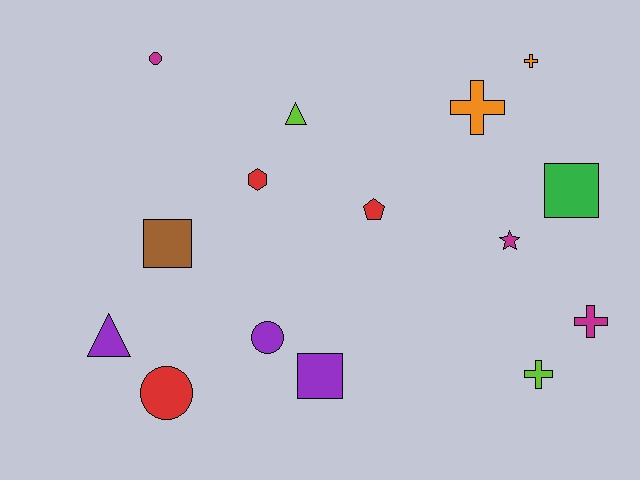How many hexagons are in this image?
There is 1 hexagon.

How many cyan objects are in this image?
There are no cyan objects.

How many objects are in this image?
There are 15 objects.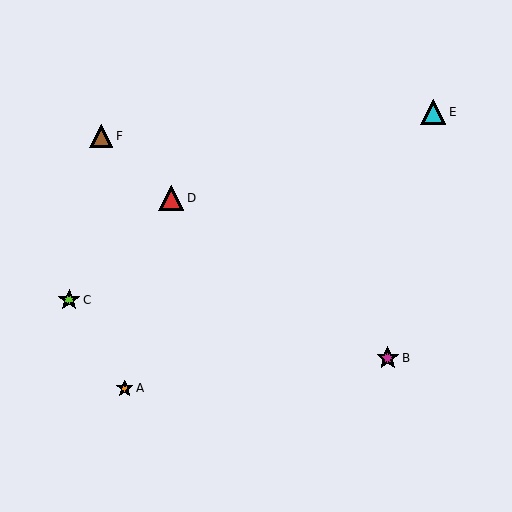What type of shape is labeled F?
Shape F is a brown triangle.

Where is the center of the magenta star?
The center of the magenta star is at (388, 358).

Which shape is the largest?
The red triangle (labeled D) is the largest.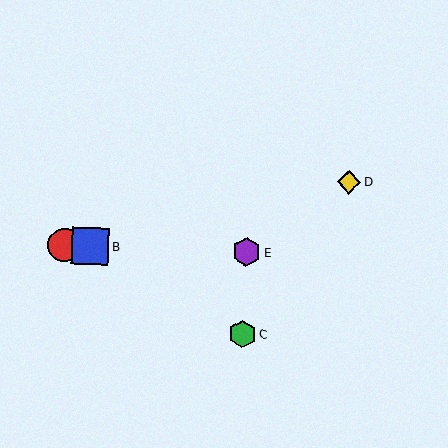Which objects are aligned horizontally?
Objects A, B, E are aligned horizontally.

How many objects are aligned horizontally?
3 objects (A, B, E) are aligned horizontally.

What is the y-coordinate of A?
Object A is at y≈245.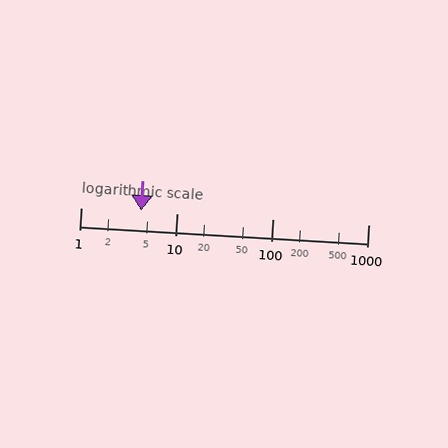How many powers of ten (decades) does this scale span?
The scale spans 3 decades, from 1 to 1000.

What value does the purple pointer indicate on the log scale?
The pointer indicates approximately 4.3.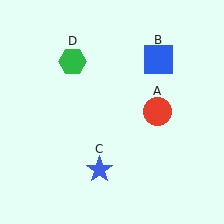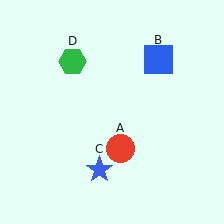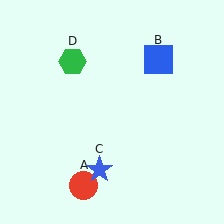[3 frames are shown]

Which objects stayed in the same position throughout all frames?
Blue square (object B) and blue star (object C) and green hexagon (object D) remained stationary.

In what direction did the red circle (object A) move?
The red circle (object A) moved down and to the left.